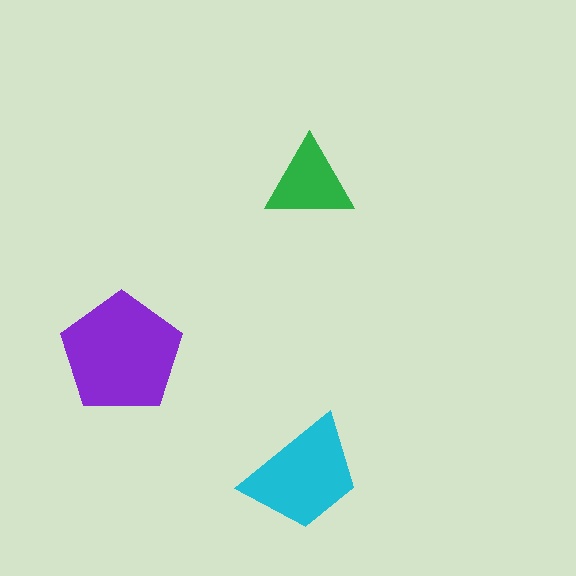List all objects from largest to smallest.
The purple pentagon, the cyan trapezoid, the green triangle.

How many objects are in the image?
There are 3 objects in the image.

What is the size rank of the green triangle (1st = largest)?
3rd.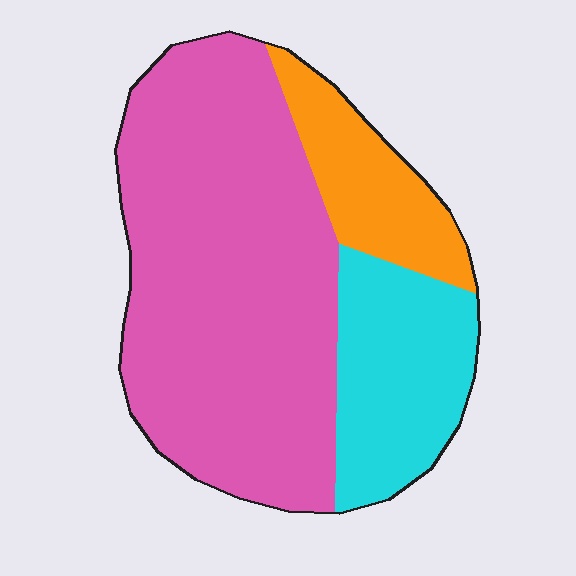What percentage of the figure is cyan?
Cyan takes up between a sixth and a third of the figure.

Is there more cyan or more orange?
Cyan.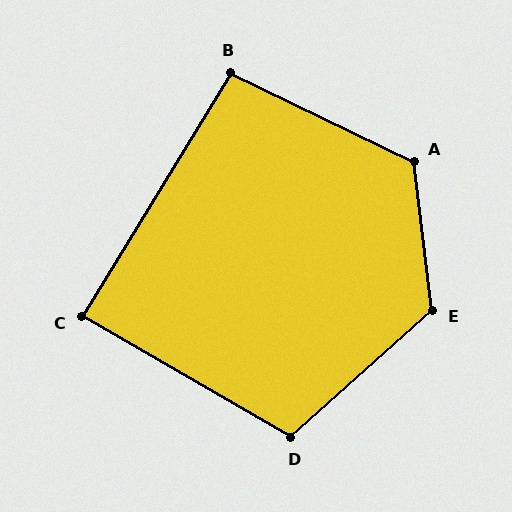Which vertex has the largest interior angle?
E, at approximately 125 degrees.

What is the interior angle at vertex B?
Approximately 96 degrees (obtuse).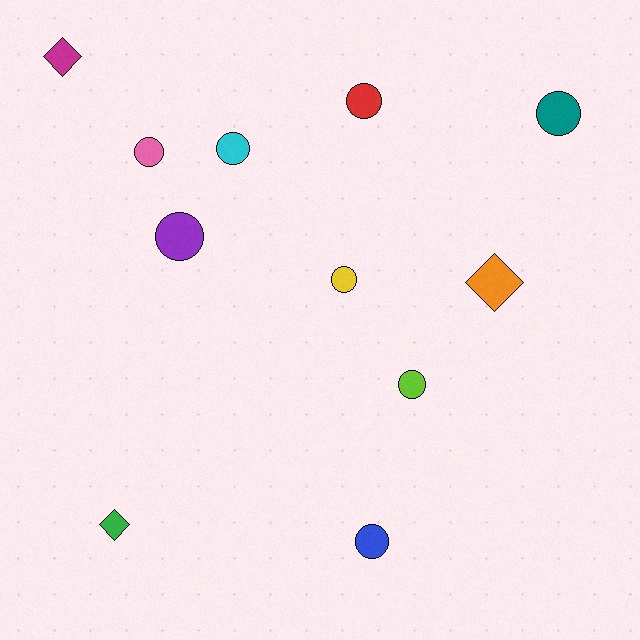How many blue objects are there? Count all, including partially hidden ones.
There is 1 blue object.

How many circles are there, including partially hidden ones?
There are 8 circles.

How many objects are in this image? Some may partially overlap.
There are 11 objects.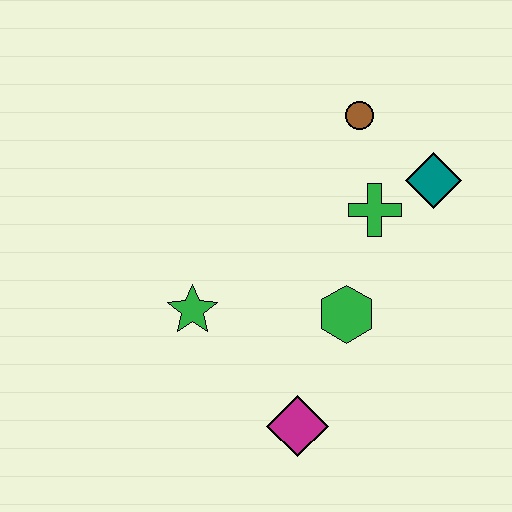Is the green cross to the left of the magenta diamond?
No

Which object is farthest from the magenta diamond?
The brown circle is farthest from the magenta diamond.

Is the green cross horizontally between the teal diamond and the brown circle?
Yes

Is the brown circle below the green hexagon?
No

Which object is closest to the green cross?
The teal diamond is closest to the green cross.